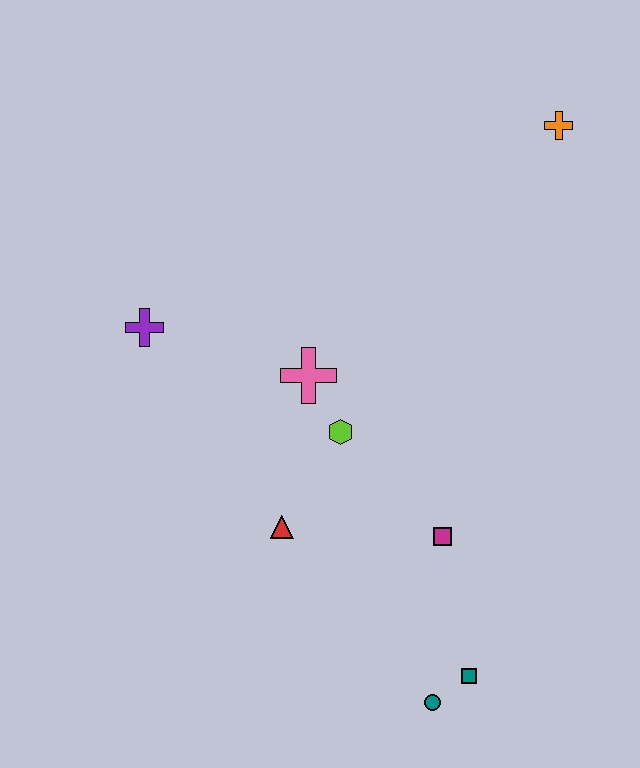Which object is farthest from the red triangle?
The orange cross is farthest from the red triangle.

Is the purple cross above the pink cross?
Yes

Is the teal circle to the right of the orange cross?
No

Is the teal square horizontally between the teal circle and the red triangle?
No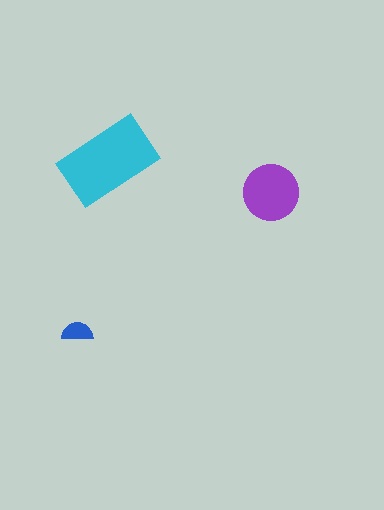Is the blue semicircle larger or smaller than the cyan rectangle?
Smaller.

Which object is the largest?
The cyan rectangle.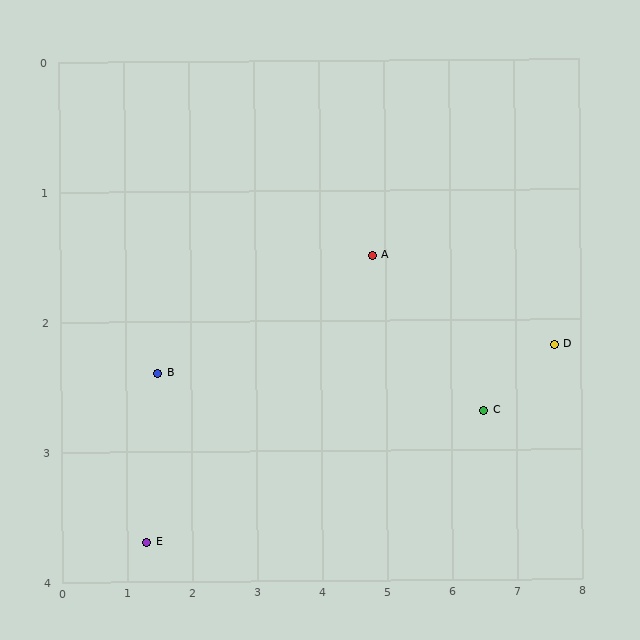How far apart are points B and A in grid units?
Points B and A are about 3.4 grid units apart.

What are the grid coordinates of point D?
Point D is at approximately (7.6, 2.2).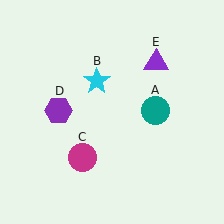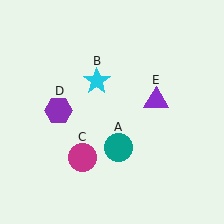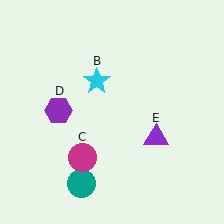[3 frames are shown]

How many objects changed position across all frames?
2 objects changed position: teal circle (object A), purple triangle (object E).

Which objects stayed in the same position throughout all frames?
Cyan star (object B) and magenta circle (object C) and purple hexagon (object D) remained stationary.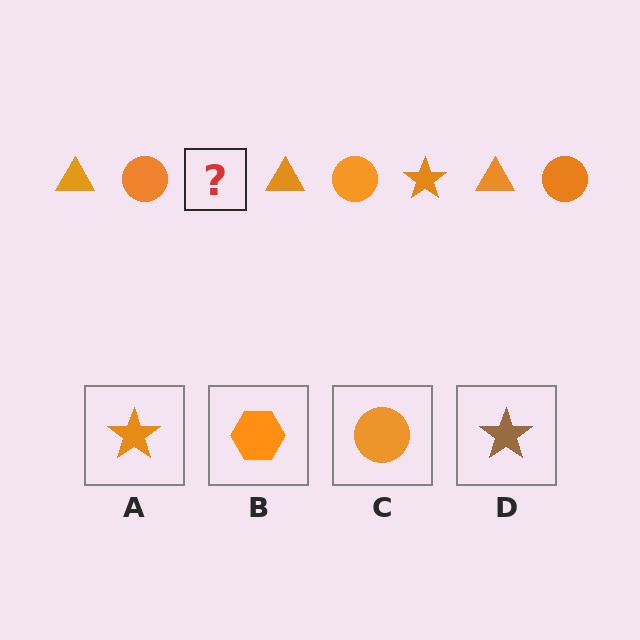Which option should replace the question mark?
Option A.